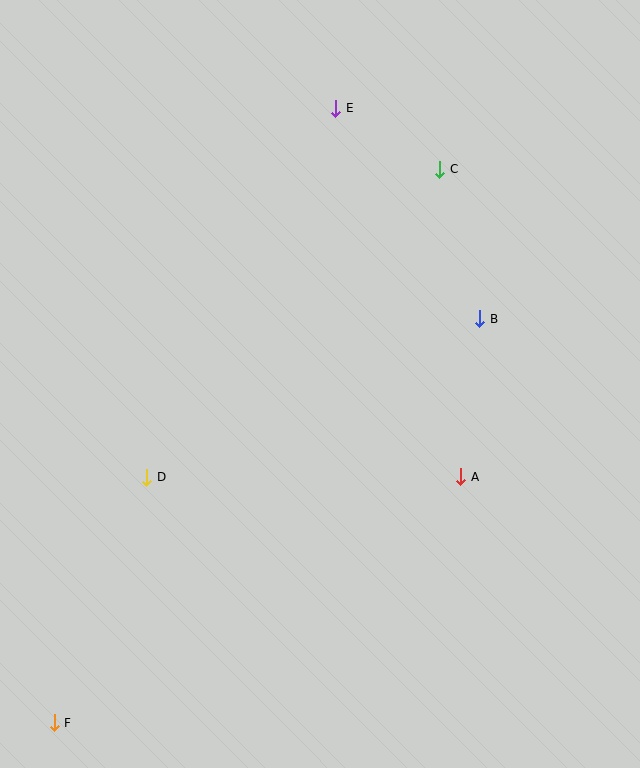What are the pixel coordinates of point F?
Point F is at (54, 723).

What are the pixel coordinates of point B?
Point B is at (480, 319).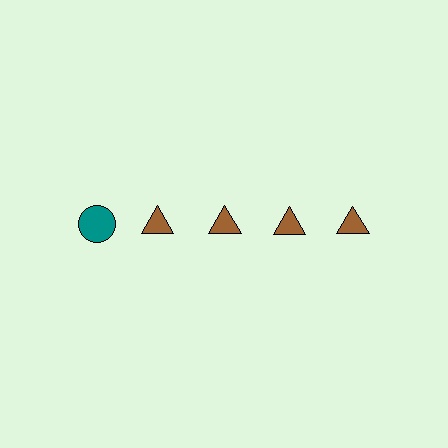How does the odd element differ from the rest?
It differs in both color (teal instead of brown) and shape (circle instead of triangle).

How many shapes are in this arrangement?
There are 5 shapes arranged in a grid pattern.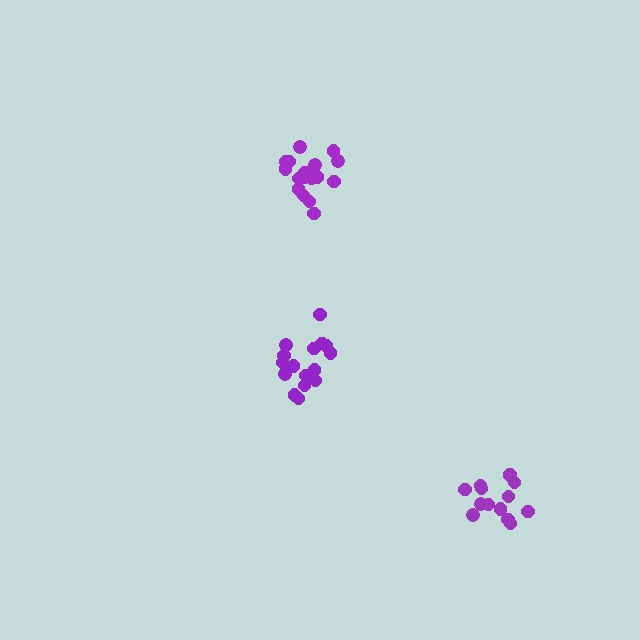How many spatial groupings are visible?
There are 3 spatial groupings.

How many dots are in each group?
Group 1: 17 dots, Group 2: 17 dots, Group 3: 14 dots (48 total).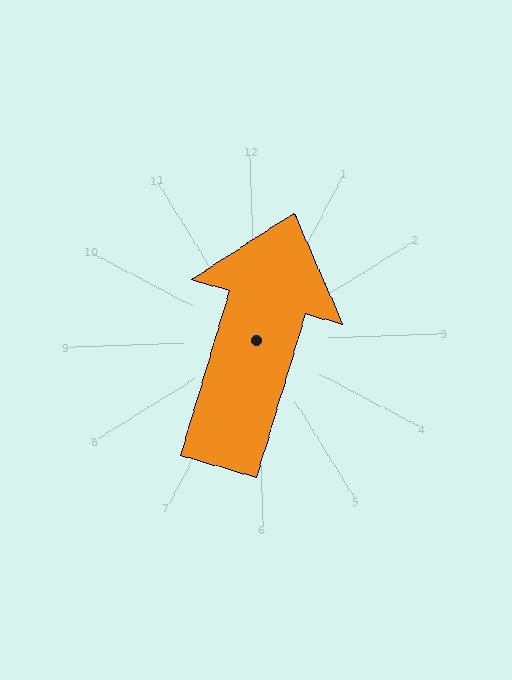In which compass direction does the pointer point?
North.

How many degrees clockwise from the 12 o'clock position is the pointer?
Approximately 19 degrees.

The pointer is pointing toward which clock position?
Roughly 1 o'clock.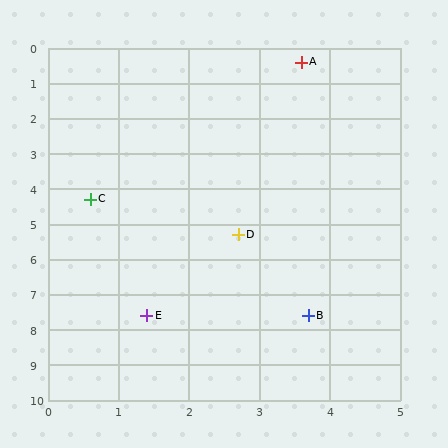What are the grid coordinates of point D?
Point D is at approximately (2.7, 5.3).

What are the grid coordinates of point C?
Point C is at approximately (0.6, 4.3).